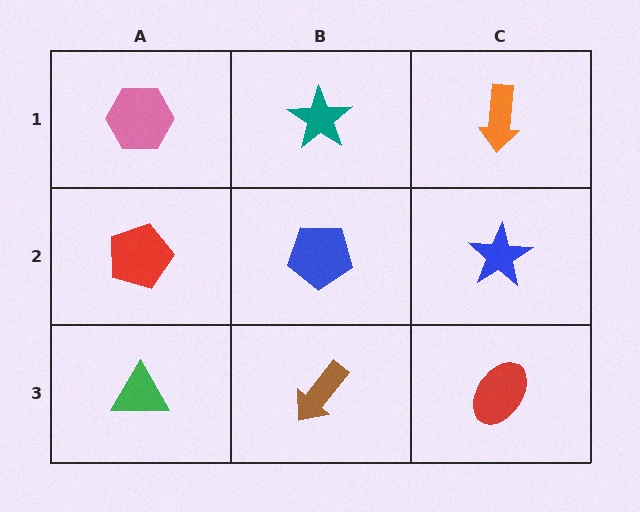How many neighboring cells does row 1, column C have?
2.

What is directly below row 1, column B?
A blue pentagon.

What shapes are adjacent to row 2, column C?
An orange arrow (row 1, column C), a red ellipse (row 3, column C), a blue pentagon (row 2, column B).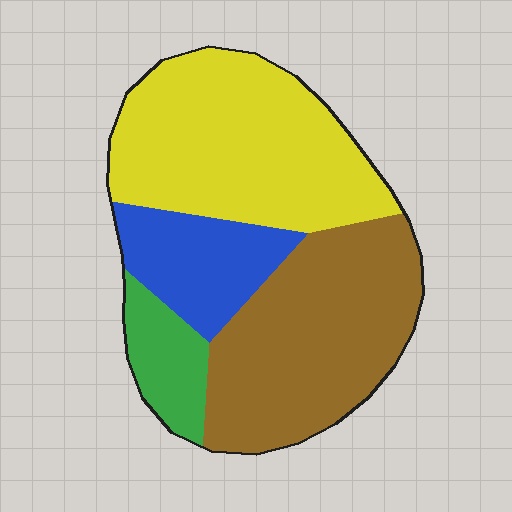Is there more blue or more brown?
Brown.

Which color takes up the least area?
Green, at roughly 10%.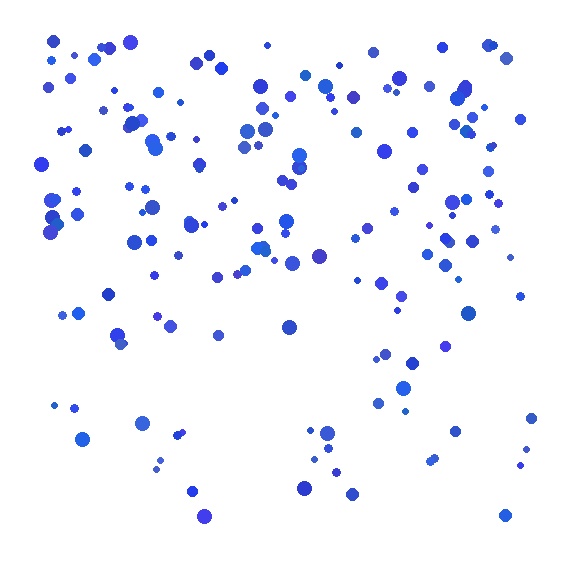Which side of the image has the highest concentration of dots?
The top.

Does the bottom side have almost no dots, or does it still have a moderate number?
Still a moderate number, just noticeably fewer than the top.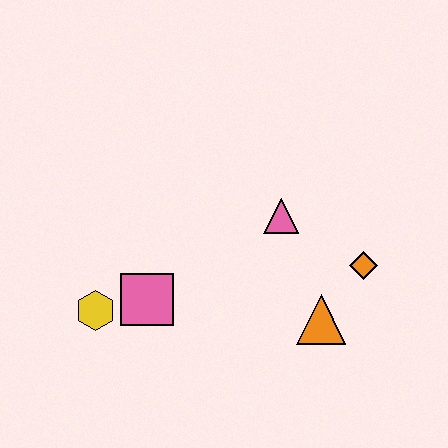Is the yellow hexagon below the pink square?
Yes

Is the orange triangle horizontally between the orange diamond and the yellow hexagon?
Yes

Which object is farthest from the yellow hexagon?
The orange diamond is farthest from the yellow hexagon.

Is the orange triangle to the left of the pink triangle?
No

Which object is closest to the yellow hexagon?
The pink square is closest to the yellow hexagon.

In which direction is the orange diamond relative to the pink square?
The orange diamond is to the right of the pink square.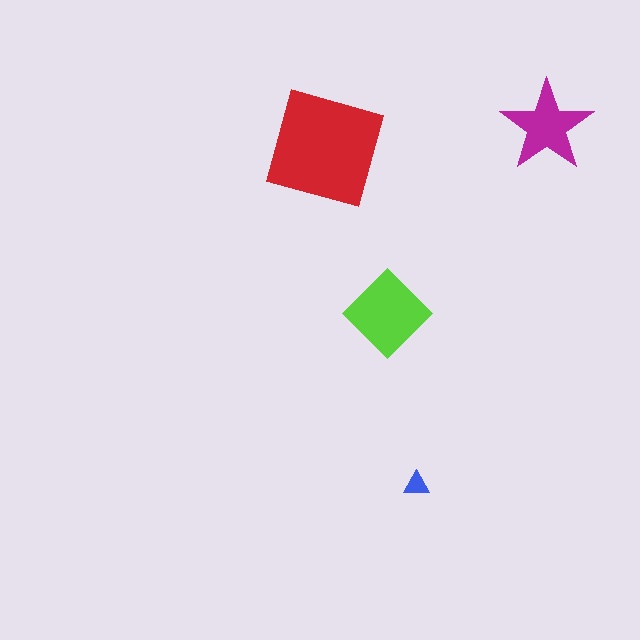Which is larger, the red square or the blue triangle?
The red square.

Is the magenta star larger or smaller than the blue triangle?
Larger.